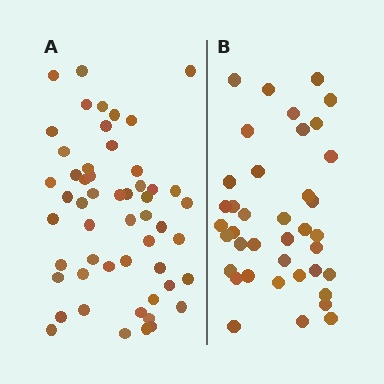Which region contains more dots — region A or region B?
Region A (the left region) has more dots.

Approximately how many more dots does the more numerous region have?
Region A has approximately 15 more dots than region B.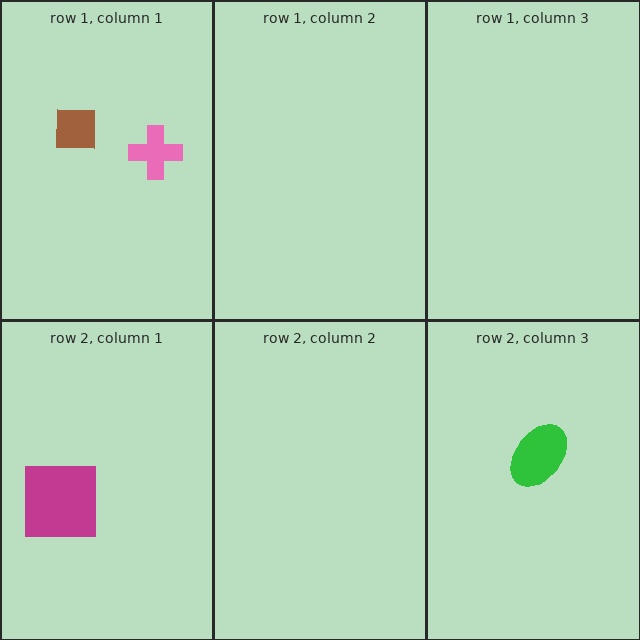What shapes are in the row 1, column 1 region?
The brown square, the pink cross.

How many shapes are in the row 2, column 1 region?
1.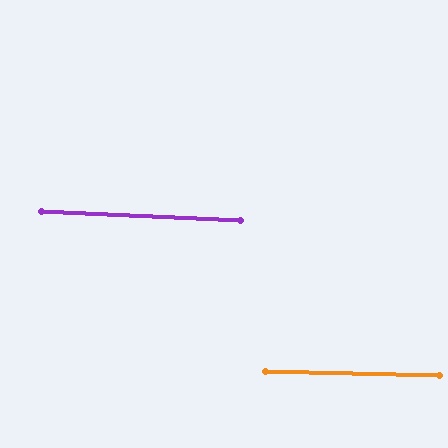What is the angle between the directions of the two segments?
Approximately 2 degrees.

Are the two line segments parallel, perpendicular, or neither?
Parallel — their directions differ by only 1.5°.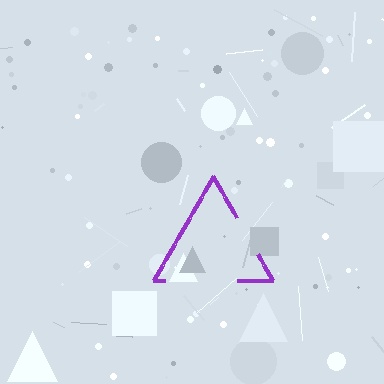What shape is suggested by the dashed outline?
The dashed outline suggests a triangle.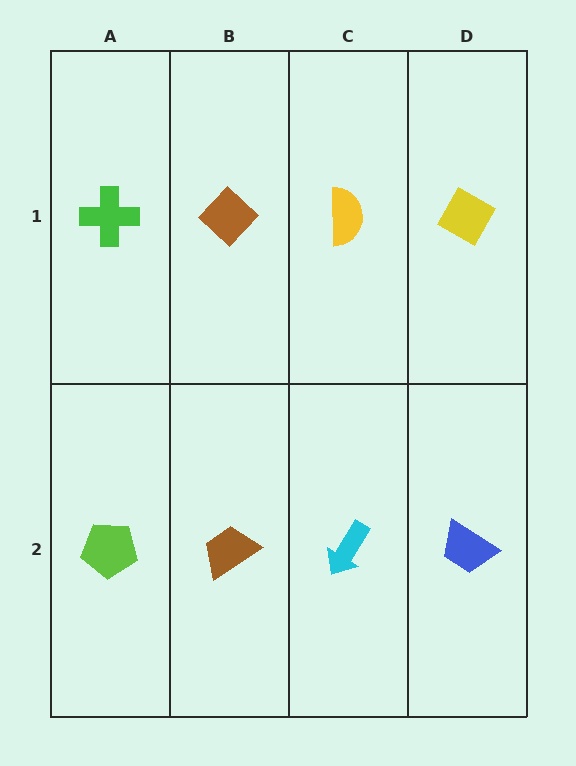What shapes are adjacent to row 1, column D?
A blue trapezoid (row 2, column D), a yellow semicircle (row 1, column C).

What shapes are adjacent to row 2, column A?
A green cross (row 1, column A), a brown trapezoid (row 2, column B).